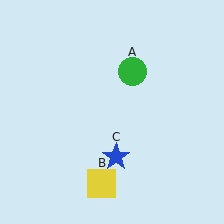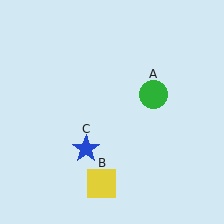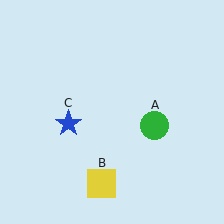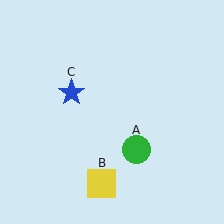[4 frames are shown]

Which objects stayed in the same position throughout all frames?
Yellow square (object B) remained stationary.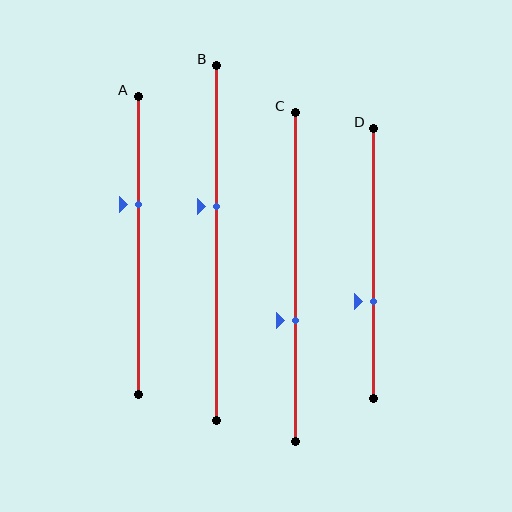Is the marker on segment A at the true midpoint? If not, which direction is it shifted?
No, the marker on segment A is shifted upward by about 14% of the segment length.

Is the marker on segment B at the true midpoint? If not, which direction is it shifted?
No, the marker on segment B is shifted upward by about 10% of the segment length.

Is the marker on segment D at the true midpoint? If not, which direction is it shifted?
No, the marker on segment D is shifted downward by about 14% of the segment length.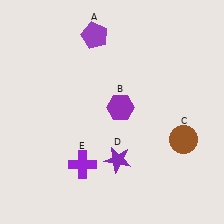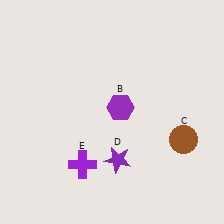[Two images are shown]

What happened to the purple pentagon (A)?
The purple pentagon (A) was removed in Image 2. It was in the top-left area of Image 1.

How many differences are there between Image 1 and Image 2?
There is 1 difference between the two images.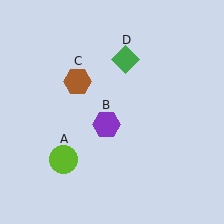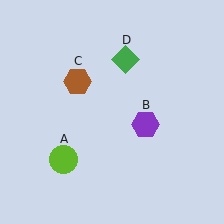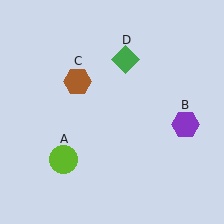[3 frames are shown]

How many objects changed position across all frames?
1 object changed position: purple hexagon (object B).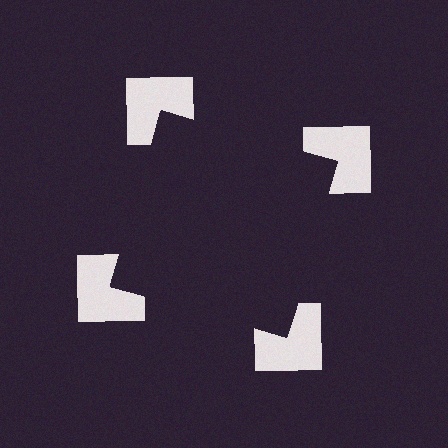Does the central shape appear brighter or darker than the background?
It typically appears slightly darker than the background, even though no actual brightness change is drawn.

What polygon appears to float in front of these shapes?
An illusory square — its edges are inferred from the aligned wedge cuts in the notched squares, not physically drawn.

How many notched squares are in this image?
There are 4 — one at each vertex of the illusory square.